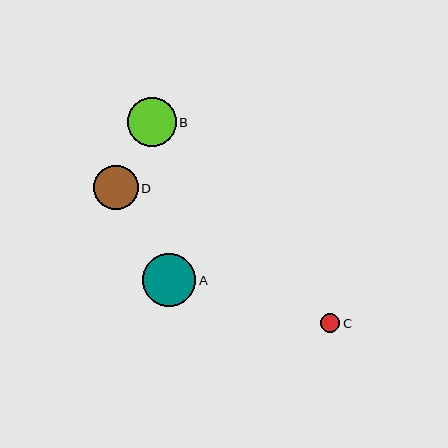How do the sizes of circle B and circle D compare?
Circle B and circle D are approximately the same size.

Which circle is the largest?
Circle A is the largest with a size of approximately 53 pixels.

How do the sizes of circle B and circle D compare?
Circle B and circle D are approximately the same size.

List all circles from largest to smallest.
From largest to smallest: A, B, D, C.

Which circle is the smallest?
Circle C is the smallest with a size of approximately 19 pixels.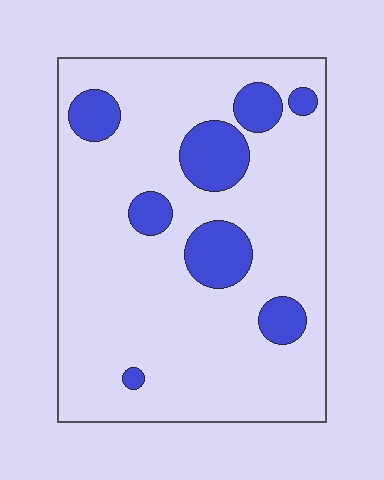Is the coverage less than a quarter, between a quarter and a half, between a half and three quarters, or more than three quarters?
Less than a quarter.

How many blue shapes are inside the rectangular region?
8.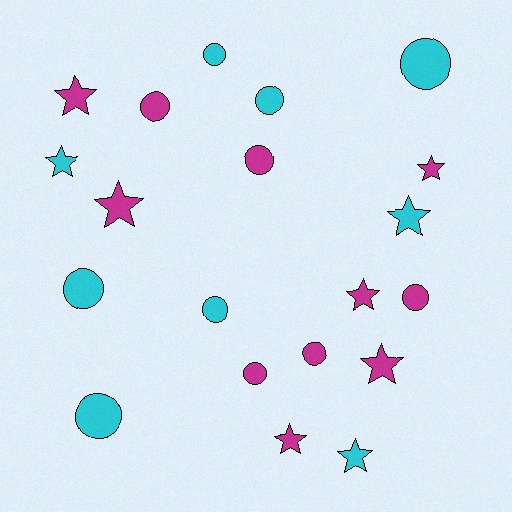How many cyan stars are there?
There are 3 cyan stars.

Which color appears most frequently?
Magenta, with 11 objects.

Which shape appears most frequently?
Circle, with 11 objects.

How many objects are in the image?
There are 20 objects.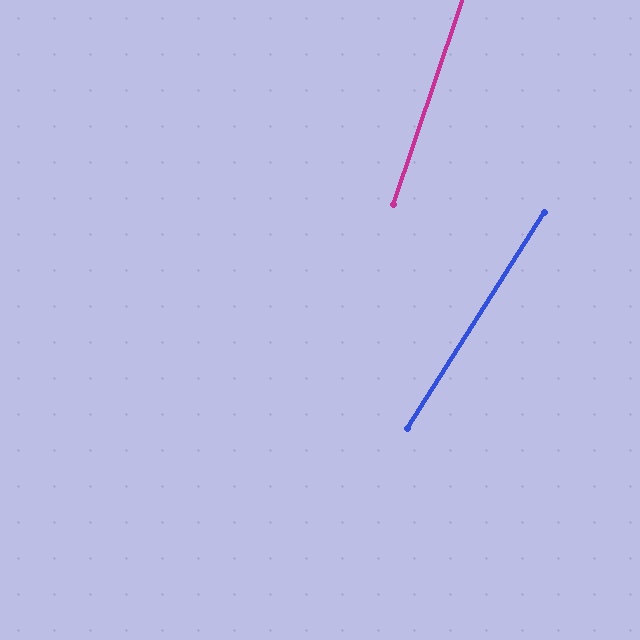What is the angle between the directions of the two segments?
Approximately 14 degrees.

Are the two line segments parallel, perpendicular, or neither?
Neither parallel nor perpendicular — they differ by about 14°.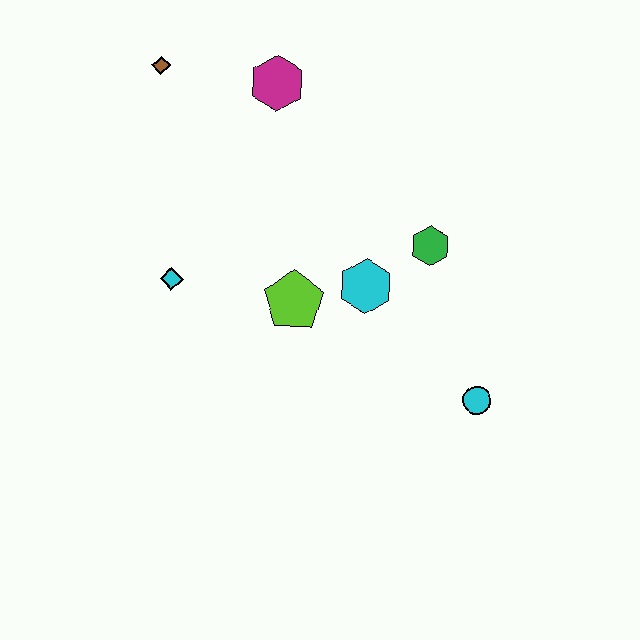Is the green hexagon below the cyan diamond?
No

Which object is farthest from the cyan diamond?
The cyan circle is farthest from the cyan diamond.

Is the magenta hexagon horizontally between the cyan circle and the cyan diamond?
Yes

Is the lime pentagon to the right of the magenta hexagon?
Yes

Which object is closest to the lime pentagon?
The cyan hexagon is closest to the lime pentagon.